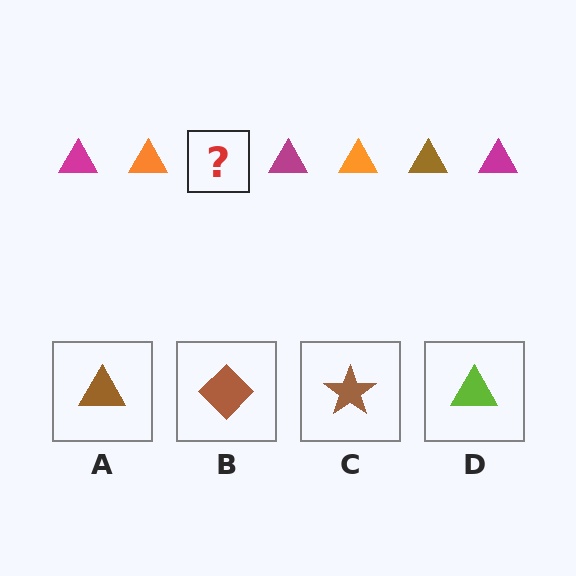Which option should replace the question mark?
Option A.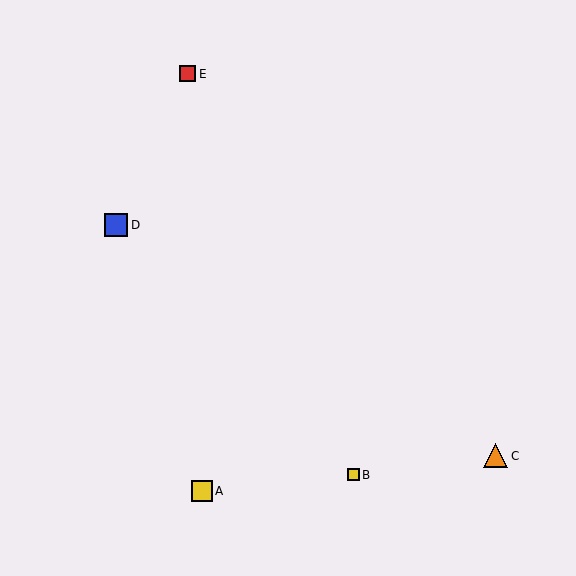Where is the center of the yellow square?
The center of the yellow square is at (202, 491).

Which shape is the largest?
The orange triangle (labeled C) is the largest.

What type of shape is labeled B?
Shape B is a yellow square.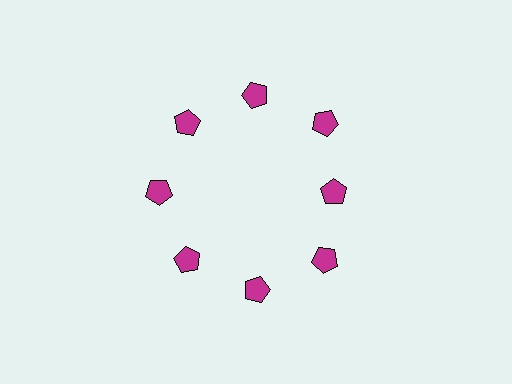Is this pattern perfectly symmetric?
No. The 8 magenta pentagons are arranged in a ring, but one element near the 3 o'clock position is pulled inward toward the center, breaking the 8-fold rotational symmetry.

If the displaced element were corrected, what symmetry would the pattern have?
It would have 8-fold rotational symmetry — the pattern would map onto itself every 45 degrees.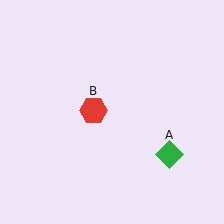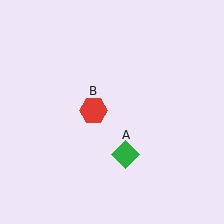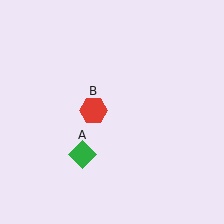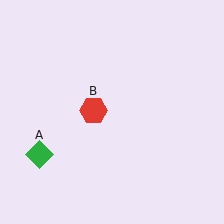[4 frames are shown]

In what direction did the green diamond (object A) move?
The green diamond (object A) moved left.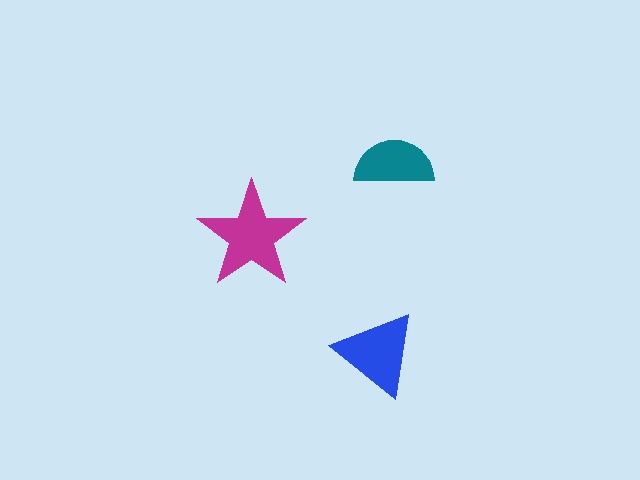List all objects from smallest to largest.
The teal semicircle, the blue triangle, the magenta star.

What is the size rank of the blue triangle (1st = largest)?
2nd.